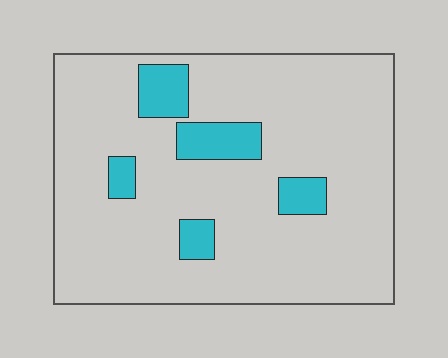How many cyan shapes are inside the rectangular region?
5.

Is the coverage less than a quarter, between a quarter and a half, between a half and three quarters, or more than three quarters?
Less than a quarter.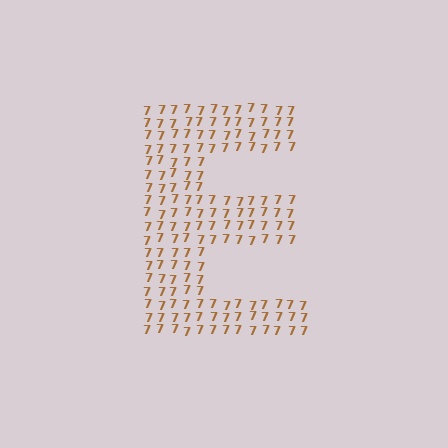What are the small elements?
The small elements are digit 7's.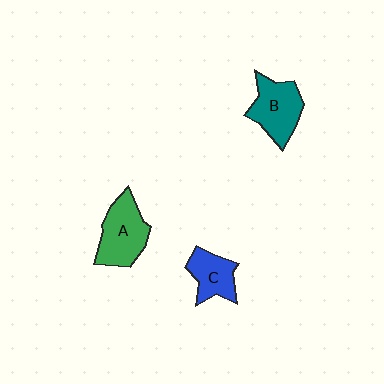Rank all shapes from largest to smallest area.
From largest to smallest: A (green), B (teal), C (blue).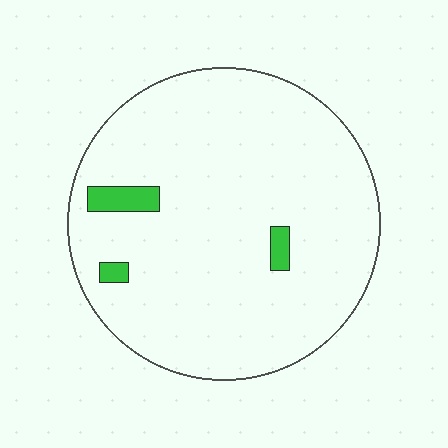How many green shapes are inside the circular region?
3.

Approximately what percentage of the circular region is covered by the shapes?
Approximately 5%.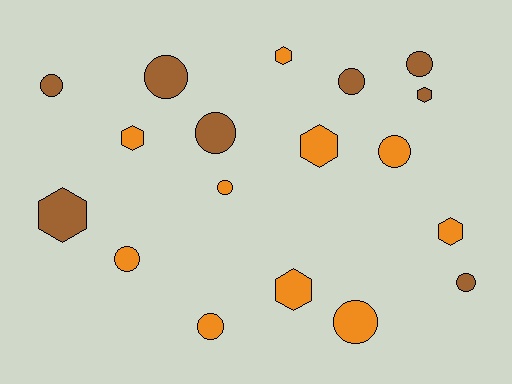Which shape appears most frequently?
Circle, with 11 objects.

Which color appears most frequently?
Orange, with 10 objects.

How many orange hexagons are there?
There are 5 orange hexagons.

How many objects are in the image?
There are 18 objects.